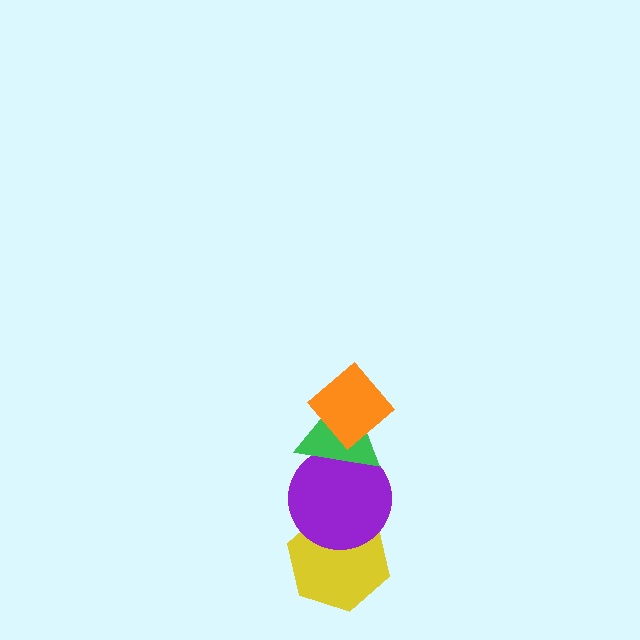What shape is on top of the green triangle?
The orange diamond is on top of the green triangle.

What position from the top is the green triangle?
The green triangle is 2nd from the top.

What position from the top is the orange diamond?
The orange diamond is 1st from the top.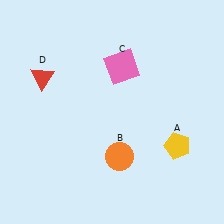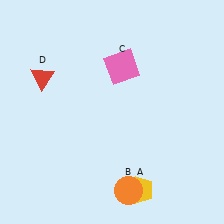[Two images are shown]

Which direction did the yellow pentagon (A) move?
The yellow pentagon (A) moved down.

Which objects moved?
The objects that moved are: the yellow pentagon (A), the orange circle (B).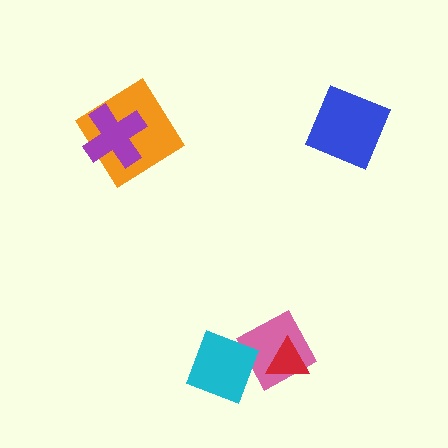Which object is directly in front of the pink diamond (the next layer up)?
The cyan square is directly in front of the pink diamond.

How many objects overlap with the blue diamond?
0 objects overlap with the blue diamond.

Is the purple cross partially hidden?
No, no other shape covers it.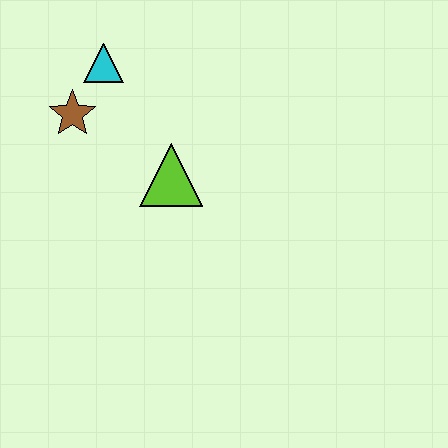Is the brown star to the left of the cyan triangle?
Yes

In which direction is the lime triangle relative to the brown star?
The lime triangle is to the right of the brown star.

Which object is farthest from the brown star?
The lime triangle is farthest from the brown star.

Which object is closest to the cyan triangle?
The brown star is closest to the cyan triangle.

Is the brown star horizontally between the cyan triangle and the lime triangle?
No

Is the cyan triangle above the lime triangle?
Yes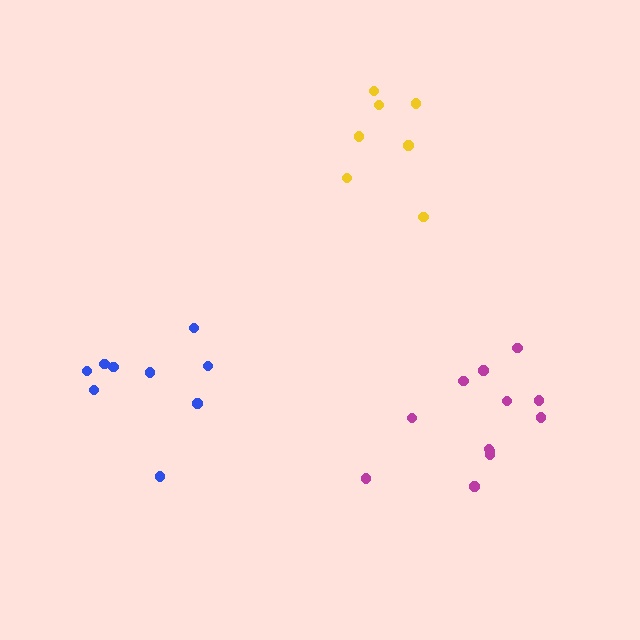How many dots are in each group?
Group 1: 9 dots, Group 2: 7 dots, Group 3: 12 dots (28 total).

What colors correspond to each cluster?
The clusters are colored: blue, yellow, magenta.